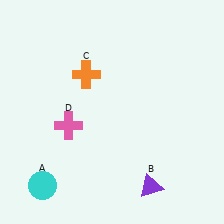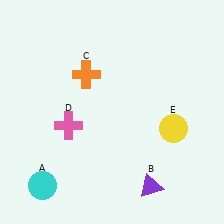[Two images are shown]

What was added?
A yellow circle (E) was added in Image 2.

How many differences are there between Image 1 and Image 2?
There is 1 difference between the two images.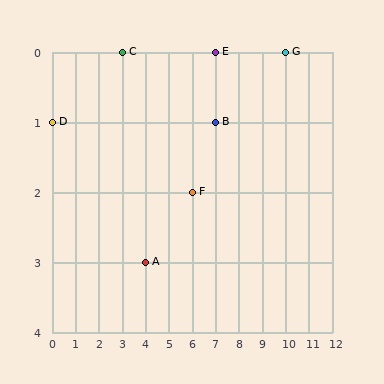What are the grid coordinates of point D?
Point D is at grid coordinates (0, 1).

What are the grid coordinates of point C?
Point C is at grid coordinates (3, 0).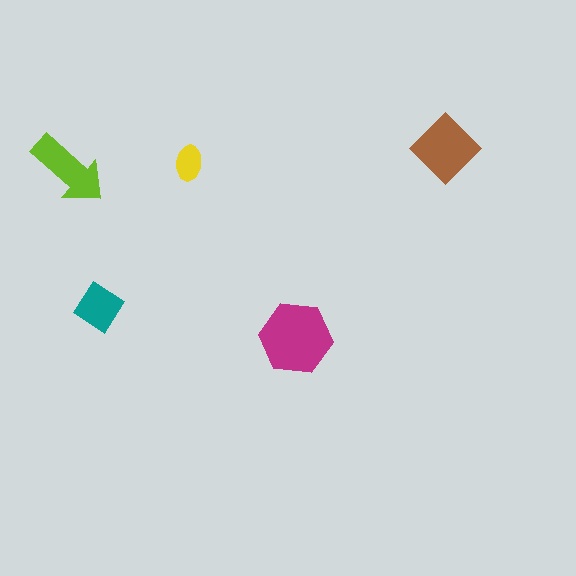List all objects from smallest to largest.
The yellow ellipse, the teal diamond, the lime arrow, the brown diamond, the magenta hexagon.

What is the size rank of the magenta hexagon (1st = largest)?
1st.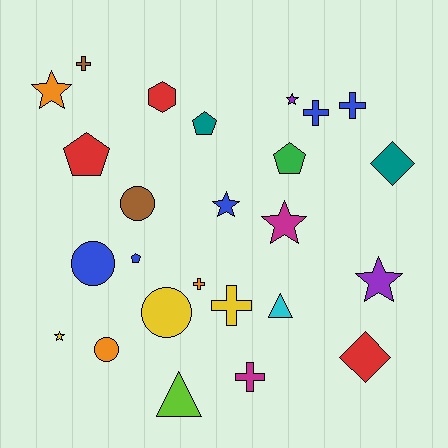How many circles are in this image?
There are 4 circles.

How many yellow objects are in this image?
There are 3 yellow objects.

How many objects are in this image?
There are 25 objects.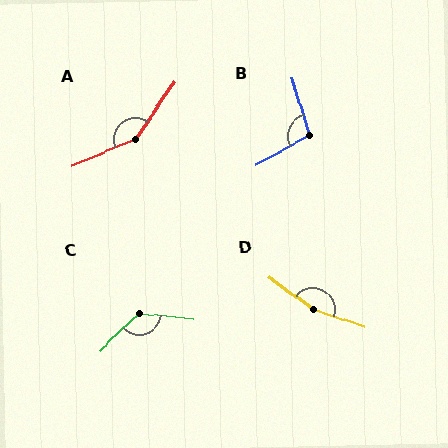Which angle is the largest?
D, at approximately 162 degrees.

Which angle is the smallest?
B, at approximately 101 degrees.